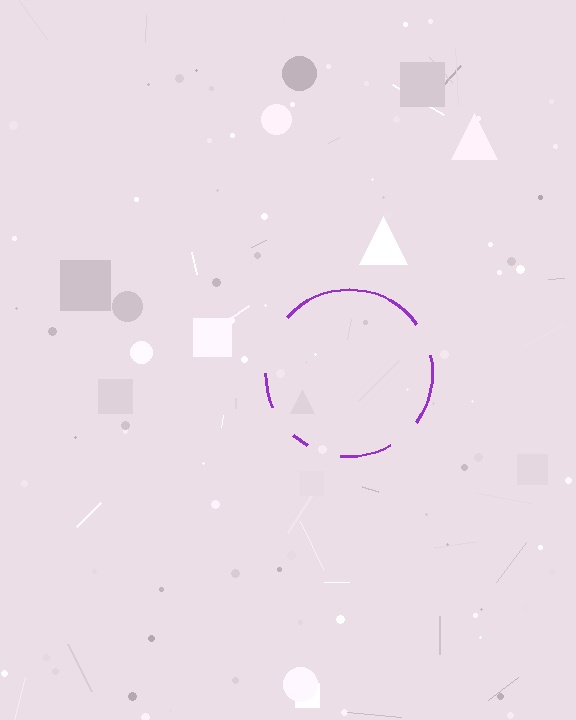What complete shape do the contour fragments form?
The contour fragments form a circle.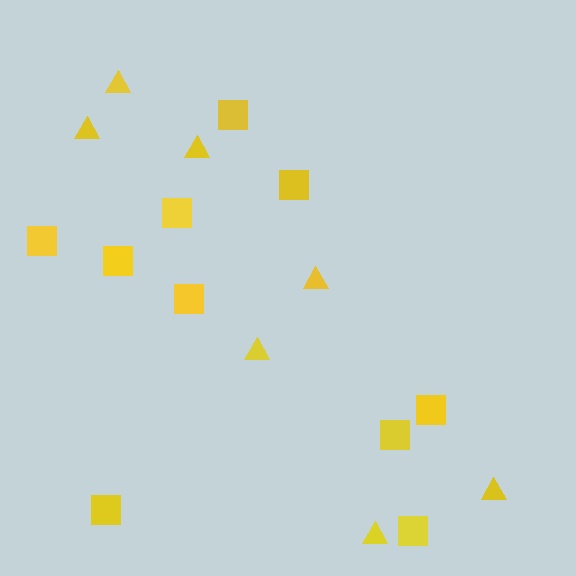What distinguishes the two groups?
There are 2 groups: one group of triangles (7) and one group of squares (10).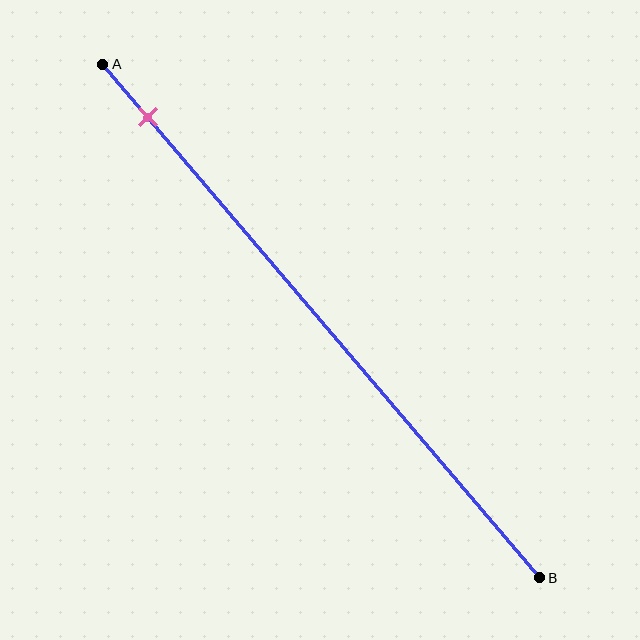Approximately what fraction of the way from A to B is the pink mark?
The pink mark is approximately 10% of the way from A to B.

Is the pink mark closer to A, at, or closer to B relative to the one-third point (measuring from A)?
The pink mark is closer to point A than the one-third point of segment AB.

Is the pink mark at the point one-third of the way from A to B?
No, the mark is at about 10% from A, not at the 33% one-third point.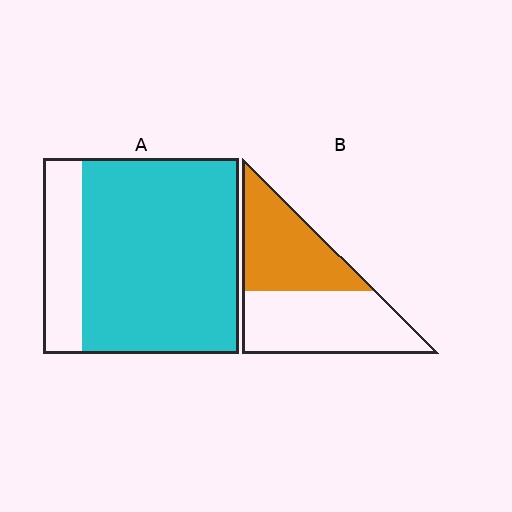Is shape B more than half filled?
Roughly half.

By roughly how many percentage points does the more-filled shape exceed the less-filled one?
By roughly 35 percentage points (A over B).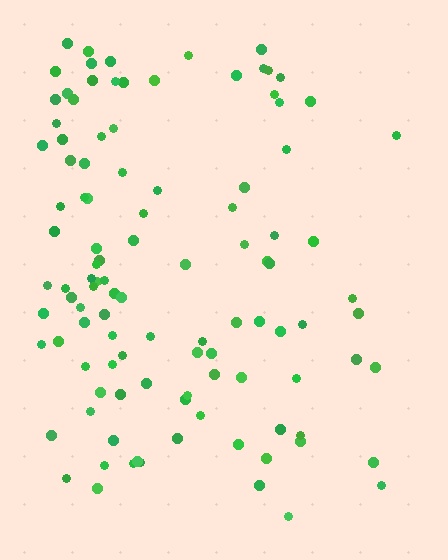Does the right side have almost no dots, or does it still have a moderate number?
Still a moderate number, just noticeably fewer than the left.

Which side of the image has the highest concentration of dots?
The left.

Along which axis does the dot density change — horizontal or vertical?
Horizontal.